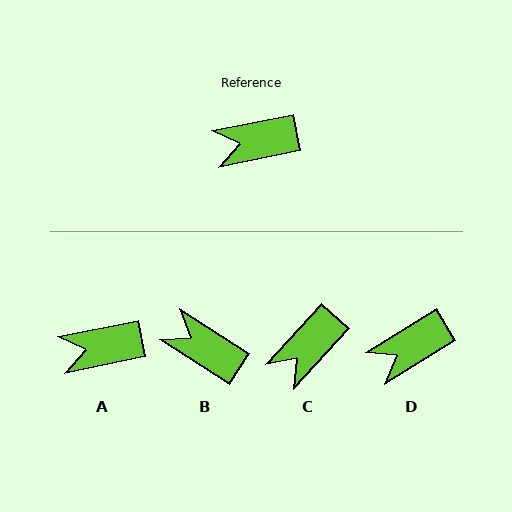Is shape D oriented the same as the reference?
No, it is off by about 20 degrees.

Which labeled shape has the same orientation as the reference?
A.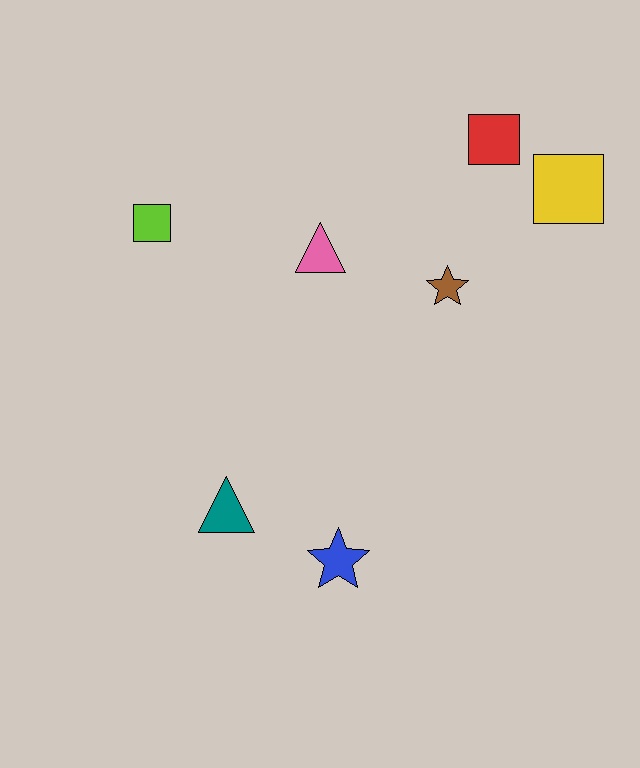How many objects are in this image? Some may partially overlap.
There are 7 objects.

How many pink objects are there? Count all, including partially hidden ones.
There is 1 pink object.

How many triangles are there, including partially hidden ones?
There are 2 triangles.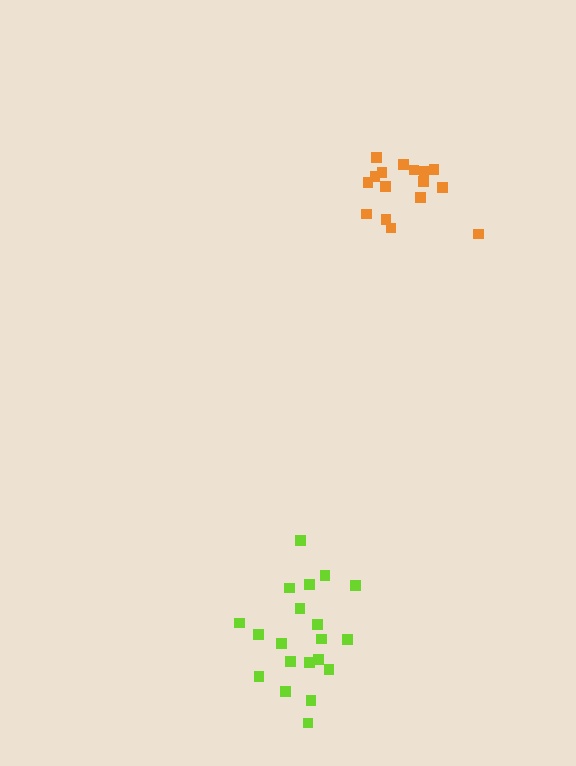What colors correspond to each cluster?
The clusters are colored: lime, orange.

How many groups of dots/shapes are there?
There are 2 groups.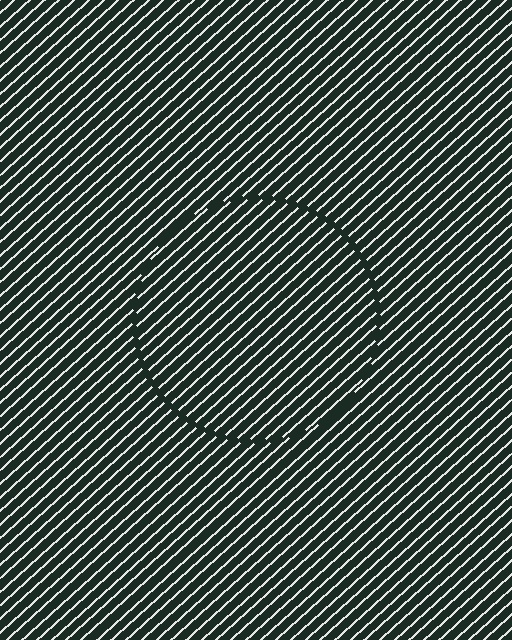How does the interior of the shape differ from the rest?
The interior of the shape contains the same grating, shifted by half a period — the contour is defined by the phase discontinuity where line-ends from the inner and outer gratings abut.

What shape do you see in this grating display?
An illusory circle. The interior of the shape contains the same grating, shifted by half a period — the contour is defined by the phase discontinuity where line-ends from the inner and outer gratings abut.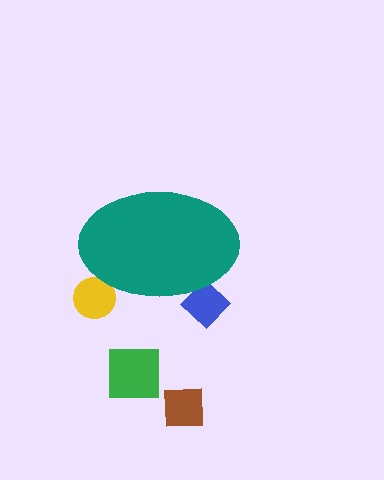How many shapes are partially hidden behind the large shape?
2 shapes are partially hidden.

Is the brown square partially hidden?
No, the brown square is fully visible.